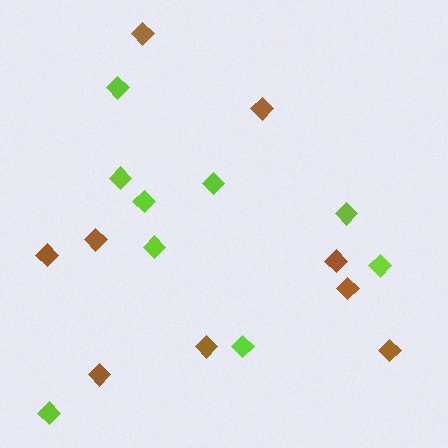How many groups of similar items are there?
There are 2 groups: one group of lime diamonds (9) and one group of brown diamonds (9).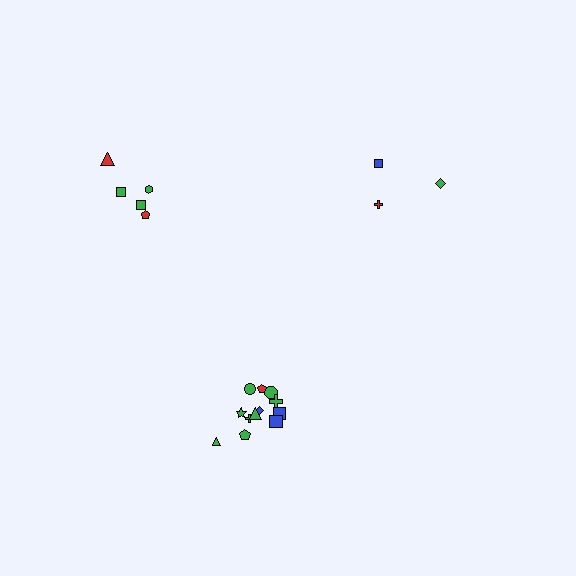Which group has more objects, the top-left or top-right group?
The top-left group.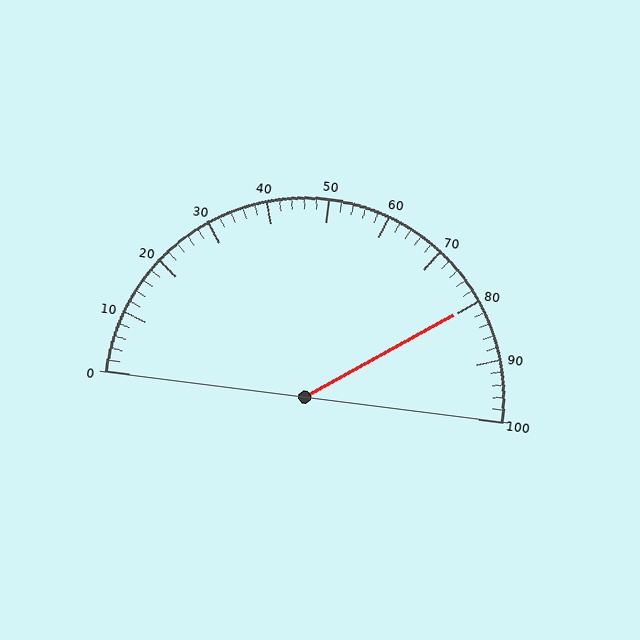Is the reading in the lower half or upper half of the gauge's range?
The reading is in the upper half of the range (0 to 100).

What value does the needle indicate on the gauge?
The needle indicates approximately 80.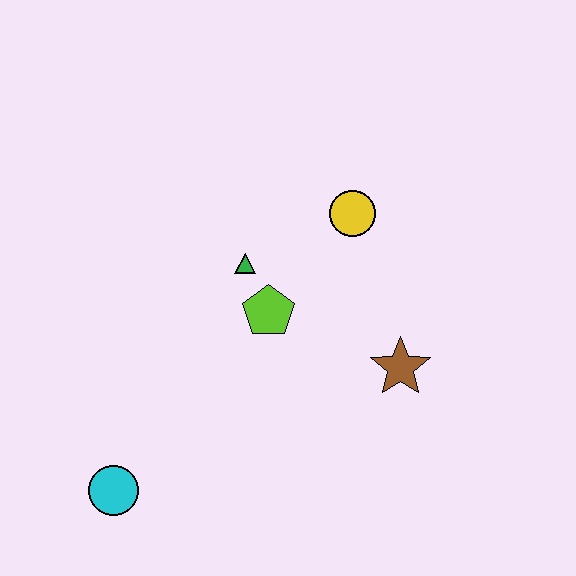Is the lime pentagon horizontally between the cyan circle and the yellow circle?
Yes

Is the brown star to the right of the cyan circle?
Yes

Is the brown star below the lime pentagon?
Yes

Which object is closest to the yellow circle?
The green triangle is closest to the yellow circle.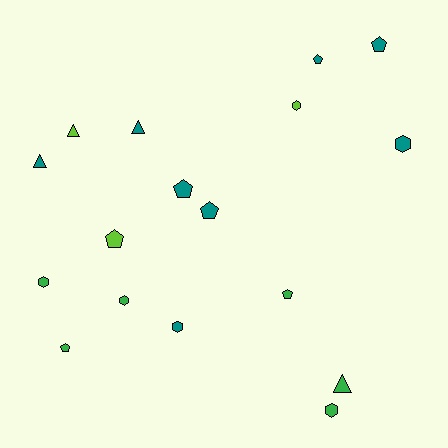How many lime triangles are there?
There is 1 lime triangle.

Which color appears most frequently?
Teal, with 8 objects.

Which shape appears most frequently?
Pentagon, with 7 objects.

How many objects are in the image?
There are 17 objects.